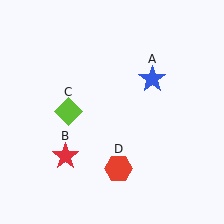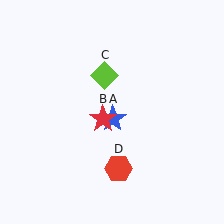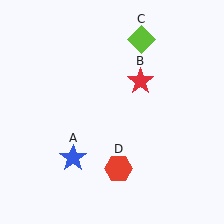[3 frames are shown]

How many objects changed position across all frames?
3 objects changed position: blue star (object A), red star (object B), lime diamond (object C).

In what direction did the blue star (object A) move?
The blue star (object A) moved down and to the left.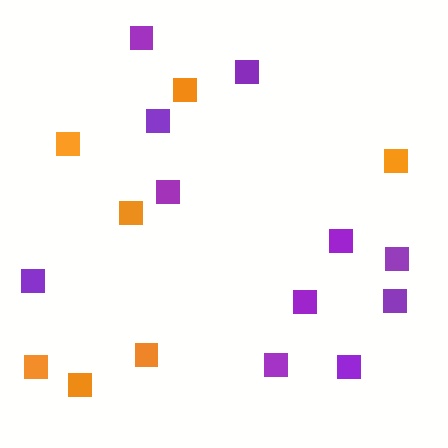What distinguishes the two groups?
There are 2 groups: one group of purple squares (11) and one group of orange squares (7).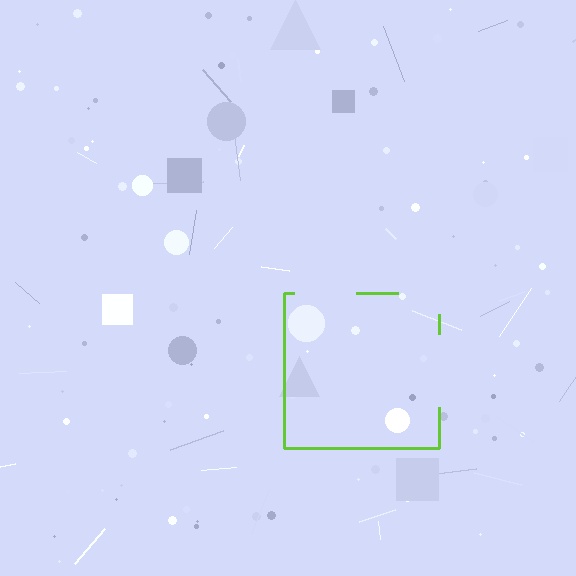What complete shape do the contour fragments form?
The contour fragments form a square.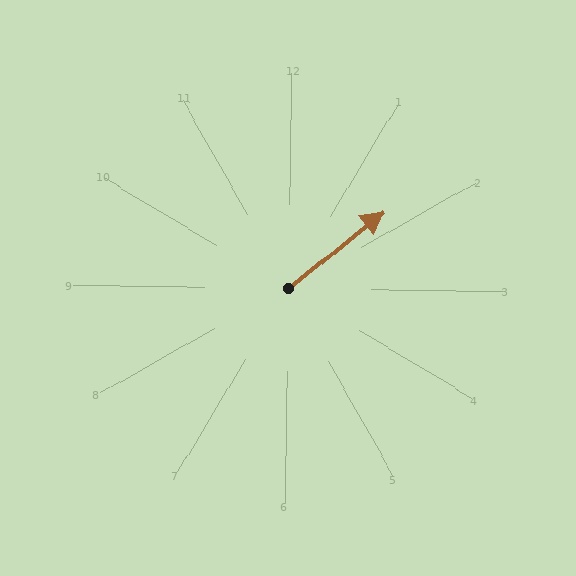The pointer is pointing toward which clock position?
Roughly 2 o'clock.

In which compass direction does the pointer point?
Northeast.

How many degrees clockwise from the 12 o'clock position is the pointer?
Approximately 50 degrees.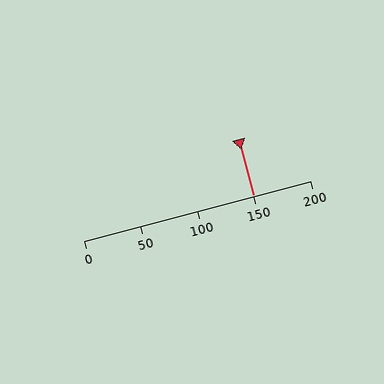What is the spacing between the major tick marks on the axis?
The major ticks are spaced 50 apart.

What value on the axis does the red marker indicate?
The marker indicates approximately 150.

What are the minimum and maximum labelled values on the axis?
The axis runs from 0 to 200.